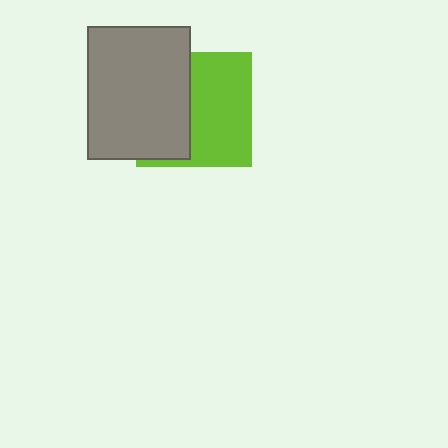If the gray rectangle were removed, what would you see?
You would see the complete lime square.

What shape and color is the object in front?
The object in front is a gray rectangle.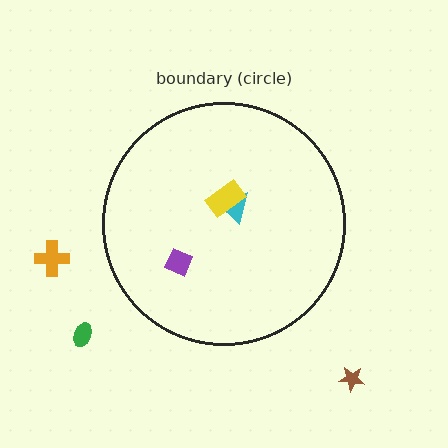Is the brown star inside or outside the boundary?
Outside.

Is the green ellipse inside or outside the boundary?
Outside.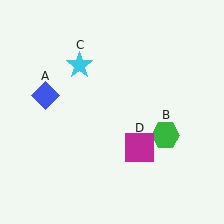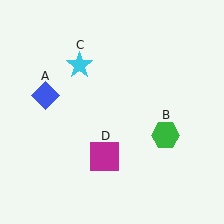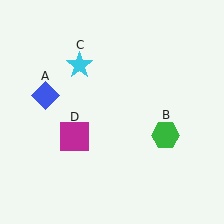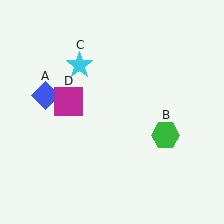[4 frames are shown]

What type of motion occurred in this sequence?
The magenta square (object D) rotated clockwise around the center of the scene.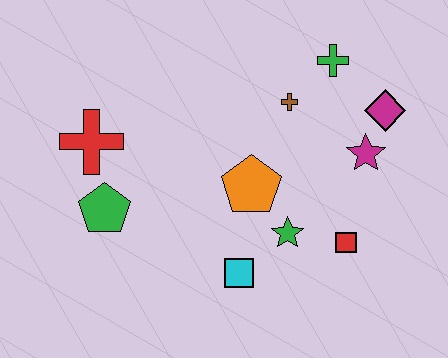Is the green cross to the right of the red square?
No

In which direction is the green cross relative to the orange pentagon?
The green cross is above the orange pentagon.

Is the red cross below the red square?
No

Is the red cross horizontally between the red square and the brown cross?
No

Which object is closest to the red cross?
The green pentagon is closest to the red cross.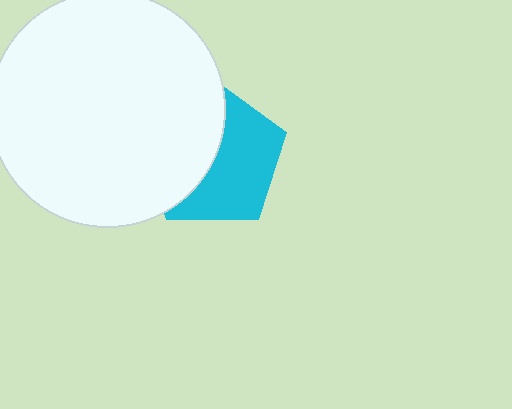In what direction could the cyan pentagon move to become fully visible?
The cyan pentagon could move right. That would shift it out from behind the white circle entirely.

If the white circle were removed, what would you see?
You would see the complete cyan pentagon.